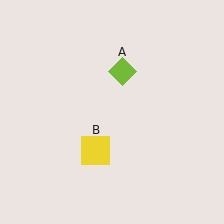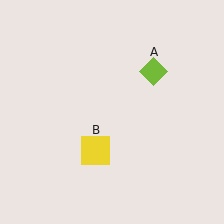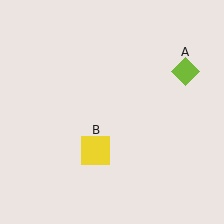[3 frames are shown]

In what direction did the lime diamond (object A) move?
The lime diamond (object A) moved right.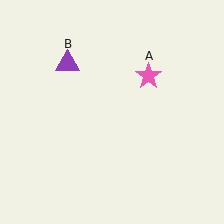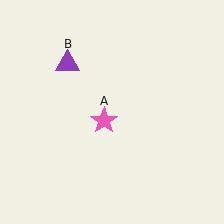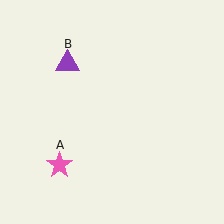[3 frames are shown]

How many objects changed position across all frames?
1 object changed position: pink star (object A).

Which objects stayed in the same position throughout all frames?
Purple triangle (object B) remained stationary.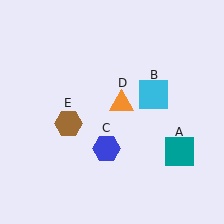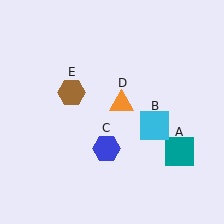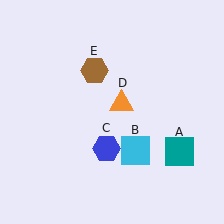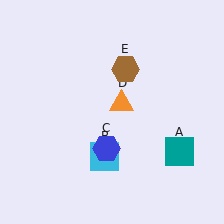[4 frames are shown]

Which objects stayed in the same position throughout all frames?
Teal square (object A) and blue hexagon (object C) and orange triangle (object D) remained stationary.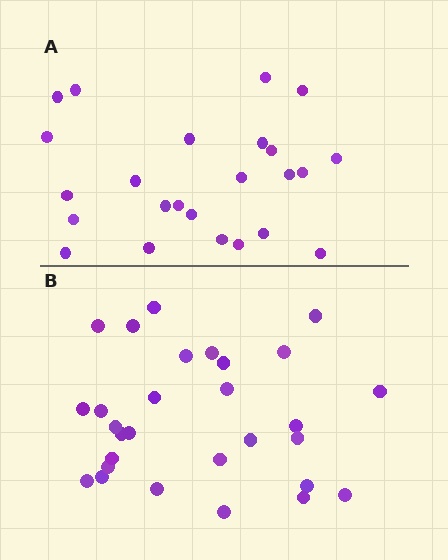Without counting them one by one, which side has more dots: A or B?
Region B (the bottom region) has more dots.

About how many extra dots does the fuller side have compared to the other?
Region B has about 5 more dots than region A.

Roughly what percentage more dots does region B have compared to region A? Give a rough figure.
About 20% more.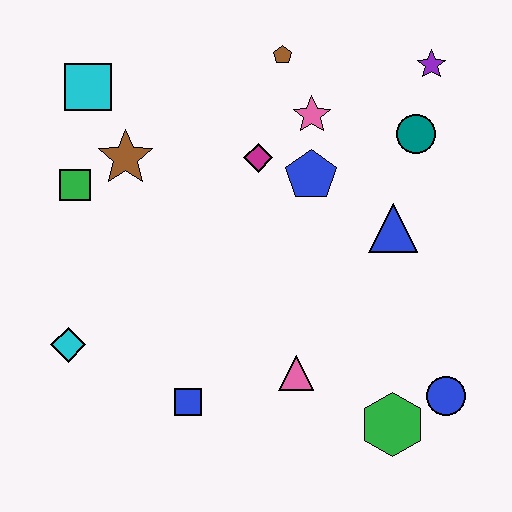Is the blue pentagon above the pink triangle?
Yes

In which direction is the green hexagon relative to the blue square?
The green hexagon is to the right of the blue square.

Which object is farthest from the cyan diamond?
The purple star is farthest from the cyan diamond.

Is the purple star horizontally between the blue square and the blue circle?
Yes